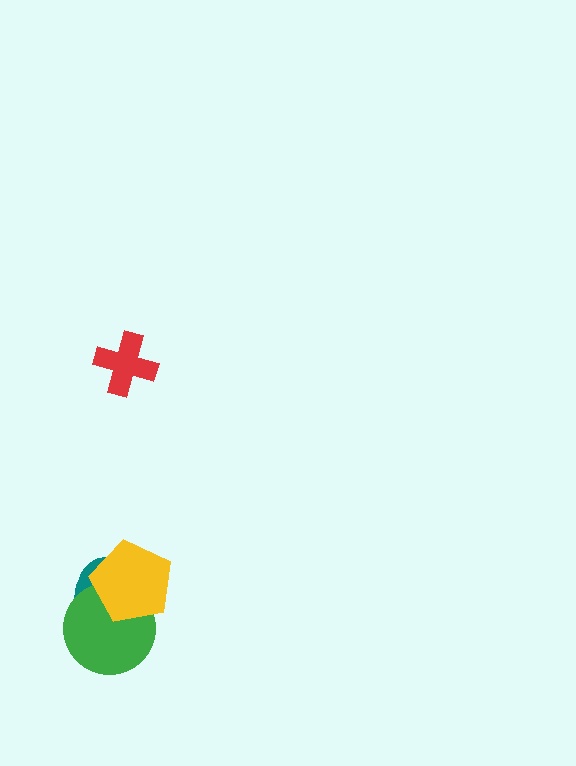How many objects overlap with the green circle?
2 objects overlap with the green circle.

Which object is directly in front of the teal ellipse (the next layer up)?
The green circle is directly in front of the teal ellipse.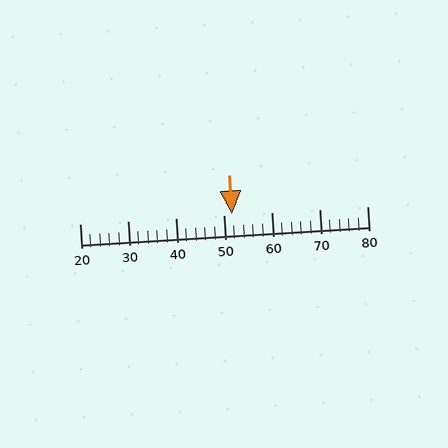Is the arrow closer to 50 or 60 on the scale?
The arrow is closer to 50.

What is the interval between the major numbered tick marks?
The major tick marks are spaced 10 units apart.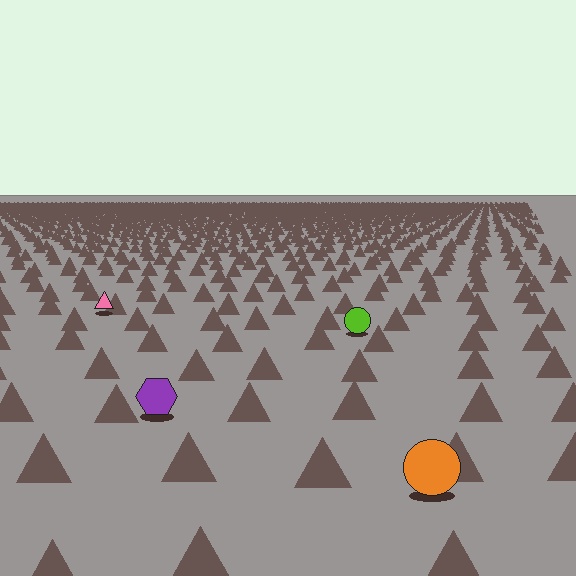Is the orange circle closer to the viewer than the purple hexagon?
Yes. The orange circle is closer — you can tell from the texture gradient: the ground texture is coarser near it.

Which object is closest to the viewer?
The orange circle is closest. The texture marks near it are larger and more spread out.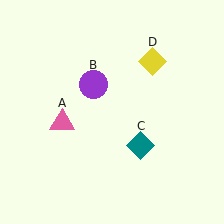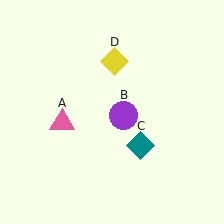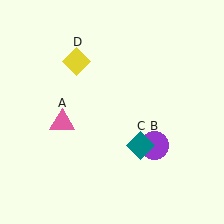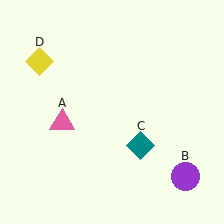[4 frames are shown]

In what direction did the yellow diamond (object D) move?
The yellow diamond (object D) moved left.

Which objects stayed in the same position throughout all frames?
Pink triangle (object A) and teal diamond (object C) remained stationary.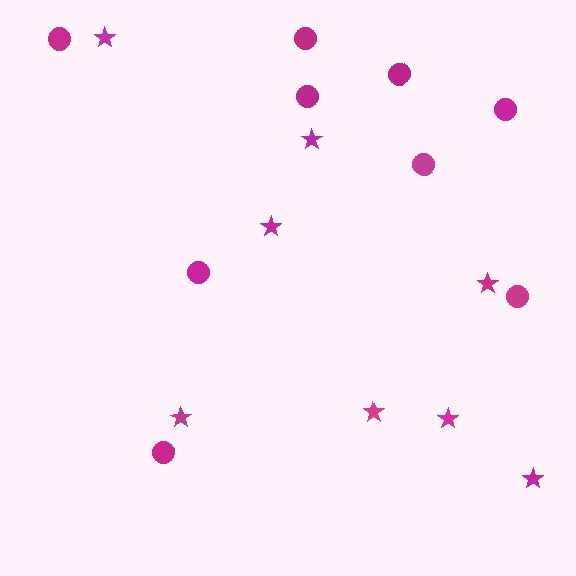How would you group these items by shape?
There are 2 groups: one group of stars (8) and one group of circles (9).